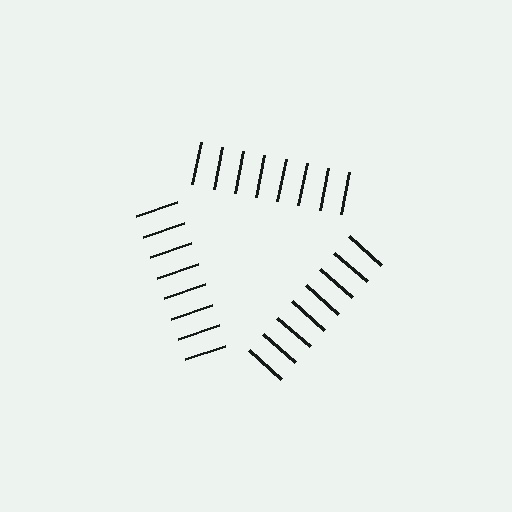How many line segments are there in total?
24 — 8 along each of the 3 edges.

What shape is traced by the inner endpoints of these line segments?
An illusory triangle — the line segments terminate on its edges but no continuous stroke is drawn.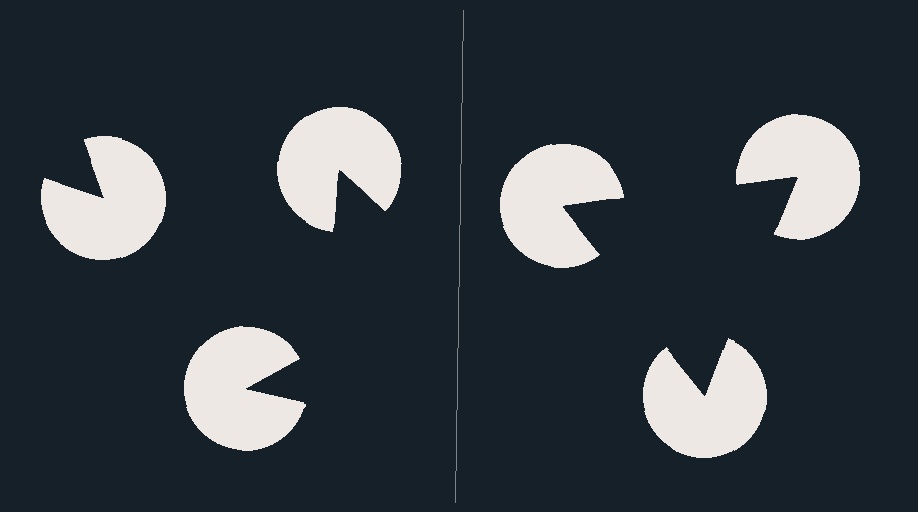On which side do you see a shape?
An illusory triangle appears on the right side. On the left side the wedge cuts are rotated, so no coherent shape forms.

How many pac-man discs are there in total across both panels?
6 — 3 on each side.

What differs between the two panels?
The pac-man discs are positioned identically on both sides; only the wedge orientations differ. On the right they align to a triangle; on the left they are misaligned.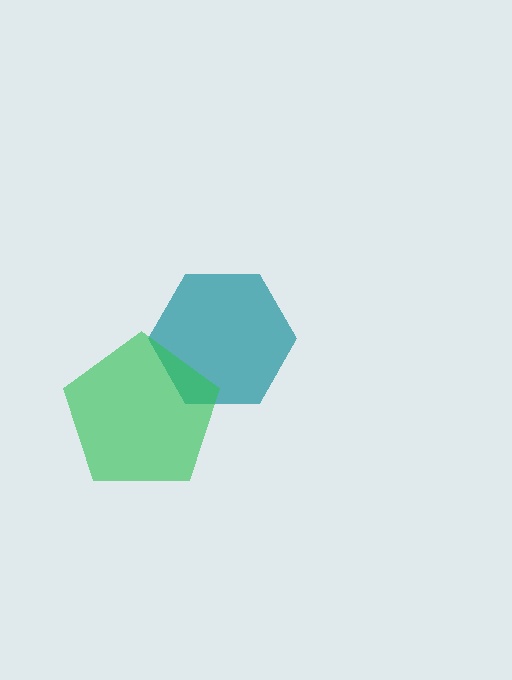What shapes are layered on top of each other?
The layered shapes are: a teal hexagon, a green pentagon.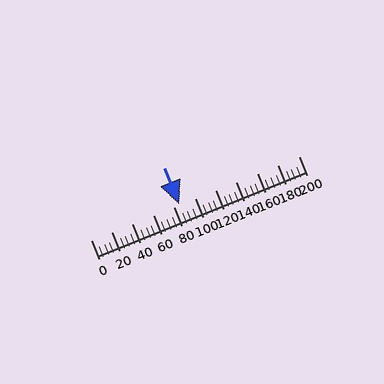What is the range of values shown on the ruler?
The ruler shows values from 0 to 200.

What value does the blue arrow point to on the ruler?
The blue arrow points to approximately 85.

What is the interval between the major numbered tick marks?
The major tick marks are spaced 20 units apart.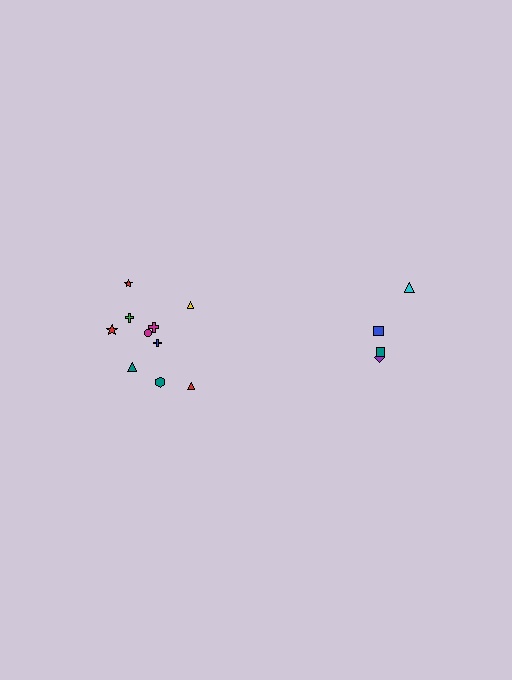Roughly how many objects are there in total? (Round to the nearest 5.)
Roughly 15 objects in total.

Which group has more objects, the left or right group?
The left group.